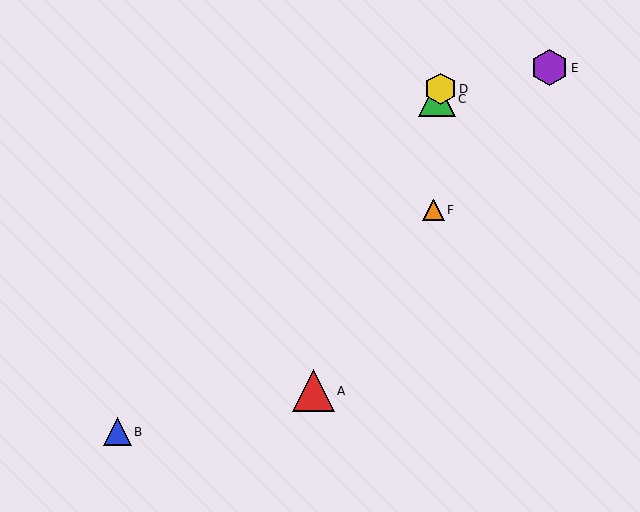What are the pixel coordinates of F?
Object F is at (434, 210).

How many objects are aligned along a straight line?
3 objects (A, C, D) are aligned along a straight line.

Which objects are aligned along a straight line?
Objects A, C, D are aligned along a straight line.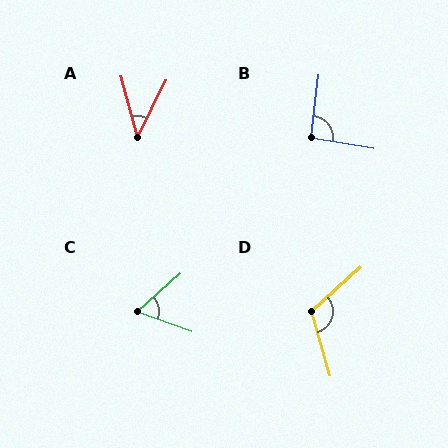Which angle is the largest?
D, at approximately 116 degrees.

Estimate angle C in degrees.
Approximately 61 degrees.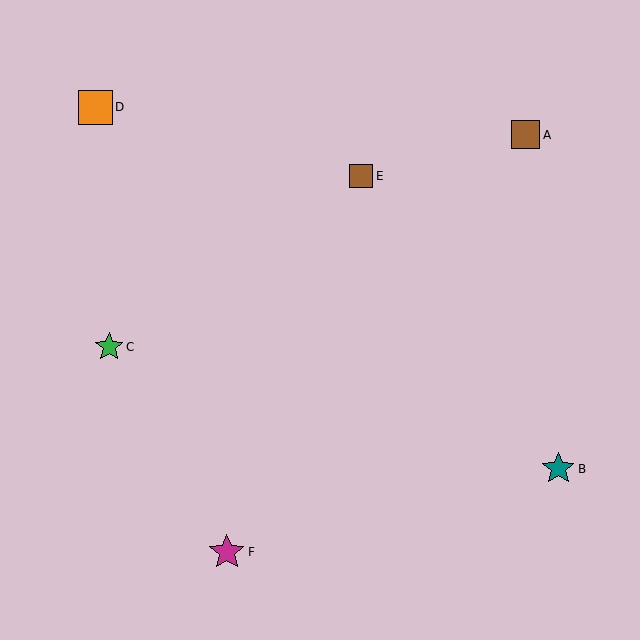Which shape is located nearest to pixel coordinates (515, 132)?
The brown square (labeled A) at (526, 135) is nearest to that location.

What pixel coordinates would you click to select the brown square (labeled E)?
Click at (361, 176) to select the brown square E.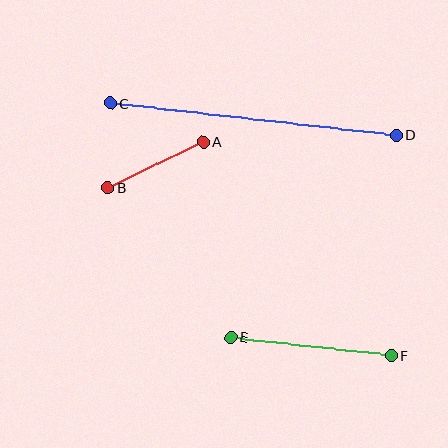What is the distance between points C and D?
The distance is approximately 288 pixels.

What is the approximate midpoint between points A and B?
The midpoint is at approximately (155, 165) pixels.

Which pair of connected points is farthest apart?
Points C and D are farthest apart.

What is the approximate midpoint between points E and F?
The midpoint is at approximately (311, 346) pixels.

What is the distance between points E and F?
The distance is approximately 162 pixels.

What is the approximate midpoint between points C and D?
The midpoint is at approximately (253, 119) pixels.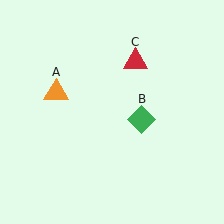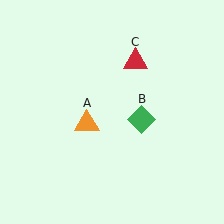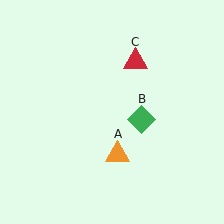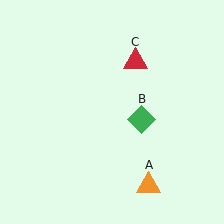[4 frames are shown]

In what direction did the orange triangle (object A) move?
The orange triangle (object A) moved down and to the right.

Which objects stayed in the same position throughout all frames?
Green diamond (object B) and red triangle (object C) remained stationary.